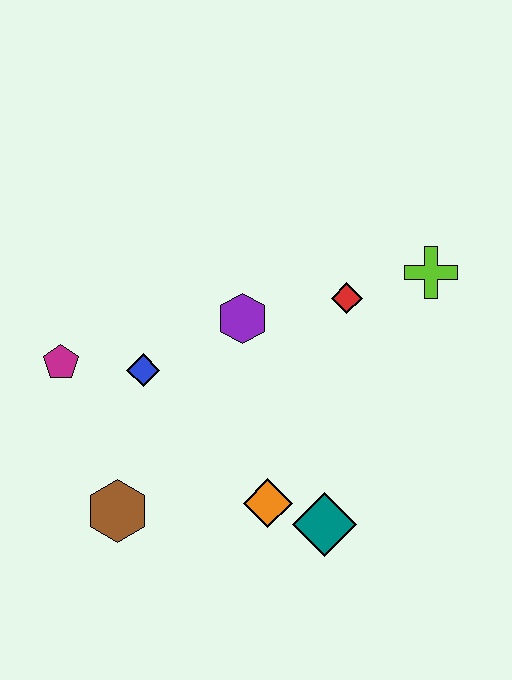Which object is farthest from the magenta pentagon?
The lime cross is farthest from the magenta pentagon.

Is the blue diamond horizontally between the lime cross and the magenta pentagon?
Yes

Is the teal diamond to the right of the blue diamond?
Yes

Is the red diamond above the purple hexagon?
Yes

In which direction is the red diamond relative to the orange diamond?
The red diamond is above the orange diamond.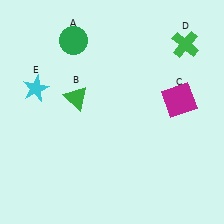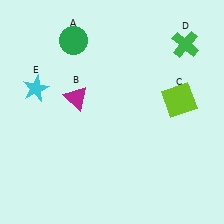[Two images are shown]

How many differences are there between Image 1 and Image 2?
There are 2 differences between the two images.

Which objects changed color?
B changed from green to magenta. C changed from magenta to lime.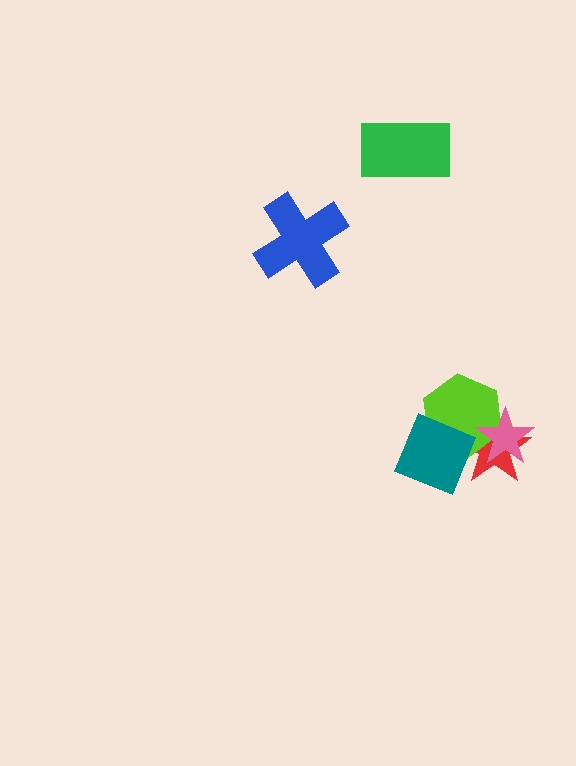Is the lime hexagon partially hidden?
Yes, it is partially covered by another shape.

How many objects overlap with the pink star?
2 objects overlap with the pink star.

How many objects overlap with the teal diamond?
2 objects overlap with the teal diamond.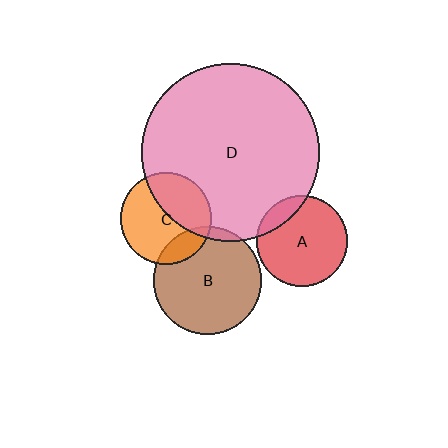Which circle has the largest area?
Circle D (pink).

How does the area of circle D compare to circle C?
Approximately 3.8 times.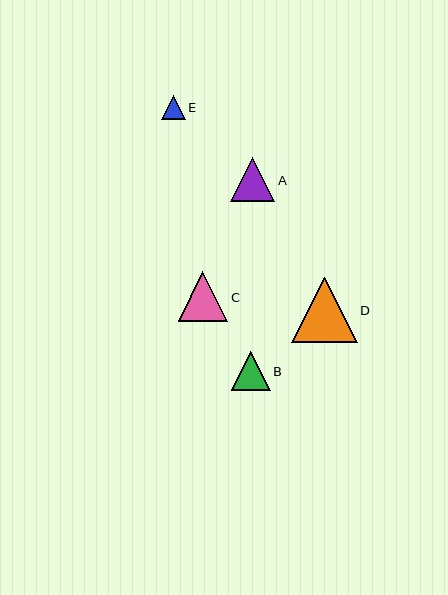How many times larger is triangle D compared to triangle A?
Triangle D is approximately 1.5 times the size of triangle A.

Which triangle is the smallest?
Triangle E is the smallest with a size of approximately 24 pixels.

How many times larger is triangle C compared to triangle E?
Triangle C is approximately 2.1 times the size of triangle E.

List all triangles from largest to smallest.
From largest to smallest: D, C, A, B, E.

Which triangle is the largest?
Triangle D is the largest with a size of approximately 66 pixels.